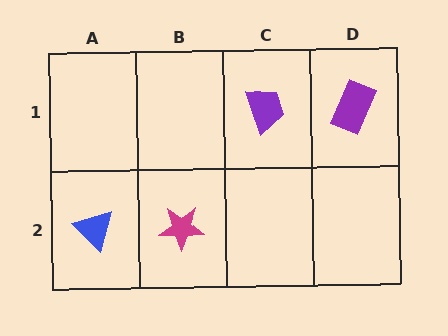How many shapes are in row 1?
2 shapes.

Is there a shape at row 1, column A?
No, that cell is empty.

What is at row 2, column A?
A blue triangle.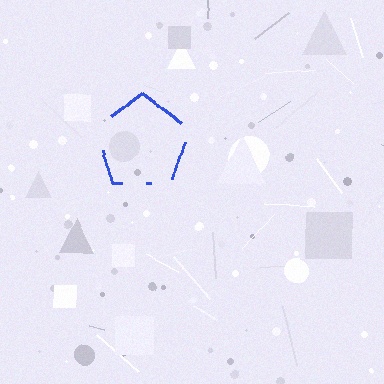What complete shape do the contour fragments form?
The contour fragments form a pentagon.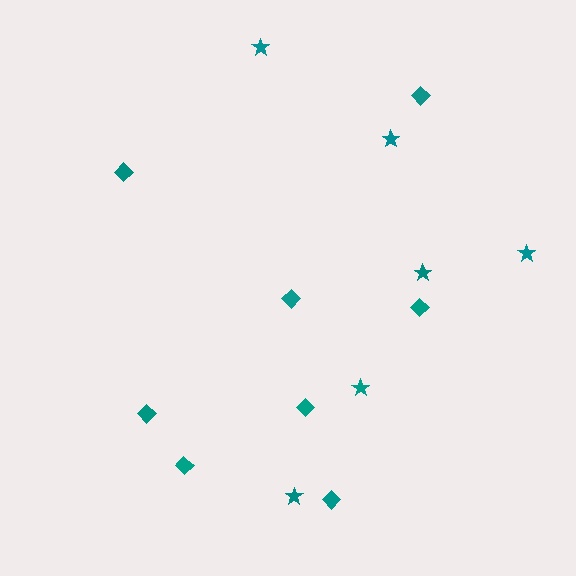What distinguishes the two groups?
There are 2 groups: one group of diamonds (8) and one group of stars (6).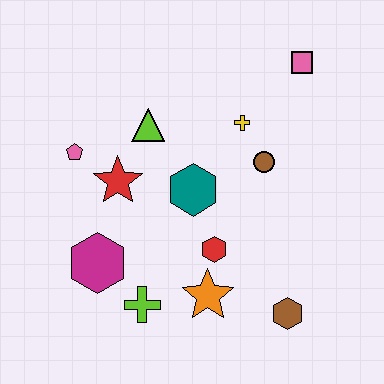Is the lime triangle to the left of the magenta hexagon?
No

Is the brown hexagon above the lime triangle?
No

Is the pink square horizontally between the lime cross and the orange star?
No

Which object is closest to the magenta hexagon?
The lime cross is closest to the magenta hexagon.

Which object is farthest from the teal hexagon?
The pink square is farthest from the teal hexagon.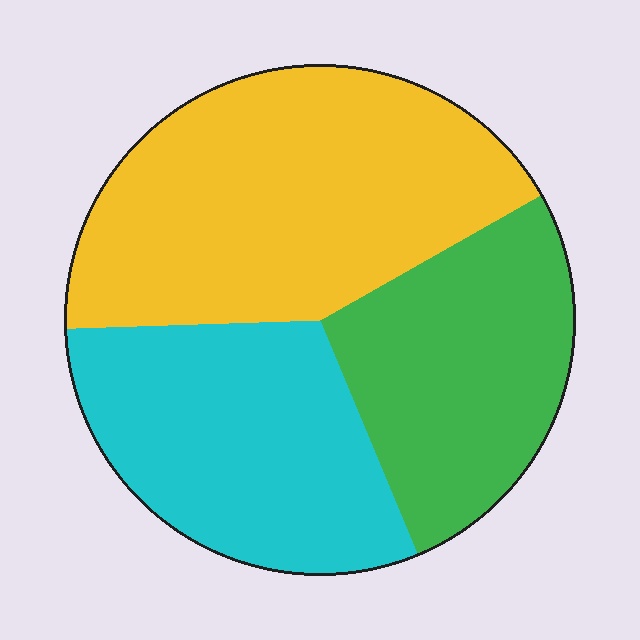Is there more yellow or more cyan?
Yellow.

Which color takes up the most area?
Yellow, at roughly 40%.